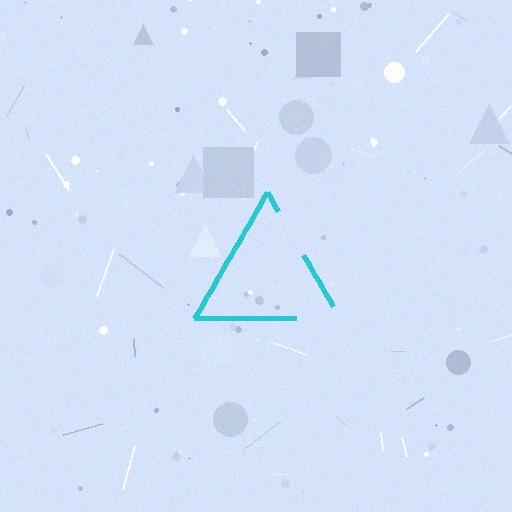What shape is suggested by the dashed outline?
The dashed outline suggests a triangle.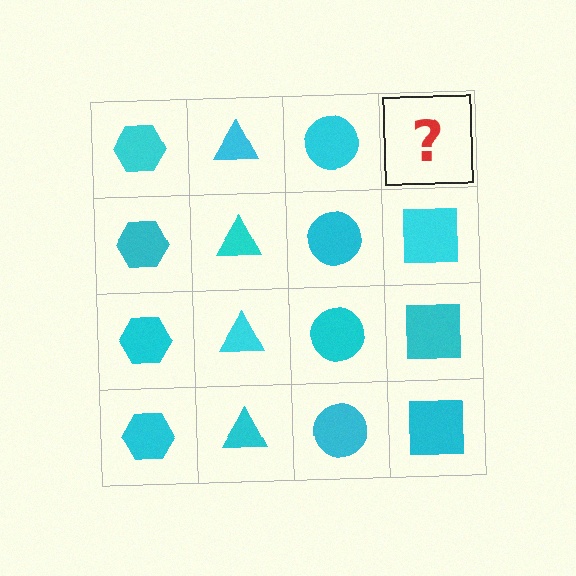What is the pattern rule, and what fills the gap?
The rule is that each column has a consistent shape. The gap should be filled with a cyan square.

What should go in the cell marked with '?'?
The missing cell should contain a cyan square.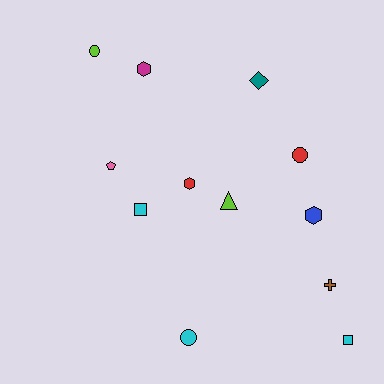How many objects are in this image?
There are 12 objects.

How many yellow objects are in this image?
There are no yellow objects.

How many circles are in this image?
There are 3 circles.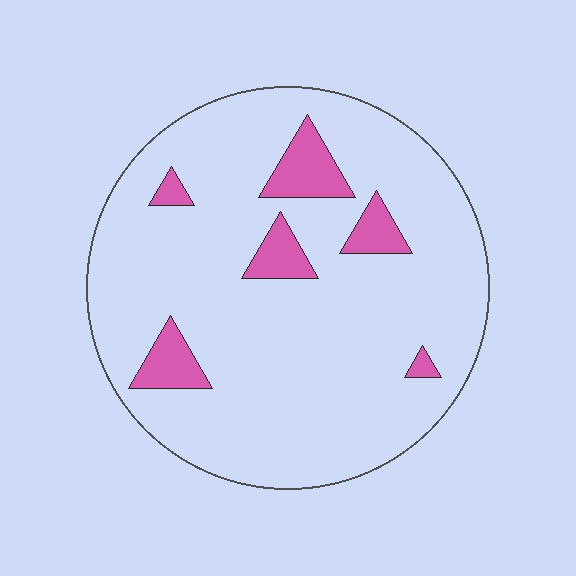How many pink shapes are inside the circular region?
6.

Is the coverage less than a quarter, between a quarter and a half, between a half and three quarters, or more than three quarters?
Less than a quarter.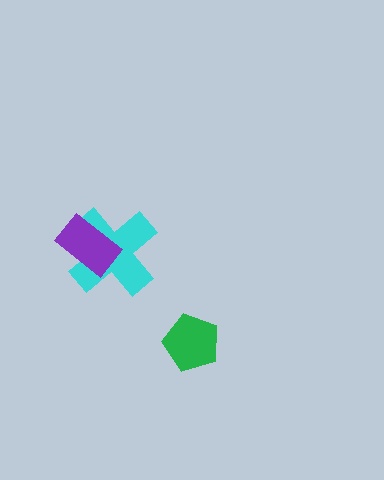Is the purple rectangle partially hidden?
No, no other shape covers it.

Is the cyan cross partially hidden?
Yes, it is partially covered by another shape.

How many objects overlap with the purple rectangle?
1 object overlaps with the purple rectangle.